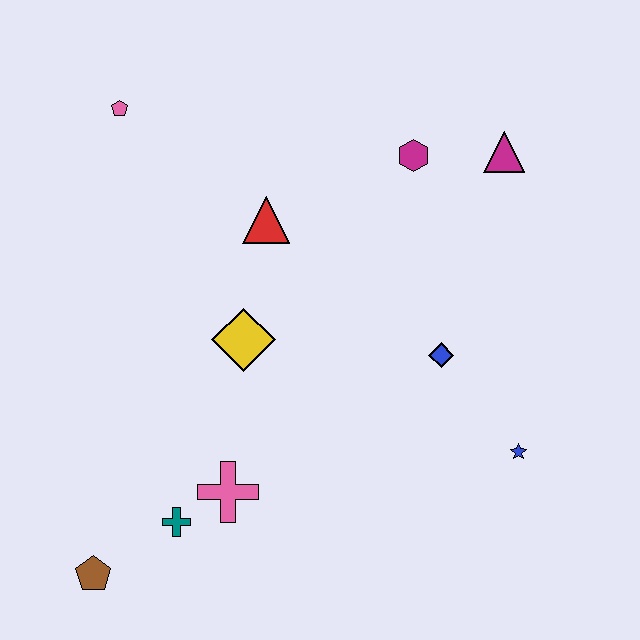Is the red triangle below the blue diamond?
No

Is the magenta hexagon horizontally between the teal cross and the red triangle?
No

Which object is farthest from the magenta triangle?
The brown pentagon is farthest from the magenta triangle.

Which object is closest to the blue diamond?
The blue star is closest to the blue diamond.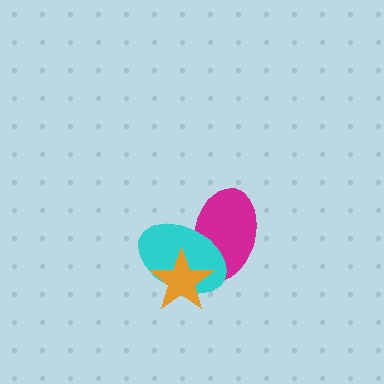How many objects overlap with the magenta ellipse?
2 objects overlap with the magenta ellipse.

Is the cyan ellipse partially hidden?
Yes, it is partially covered by another shape.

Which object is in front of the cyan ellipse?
The orange star is in front of the cyan ellipse.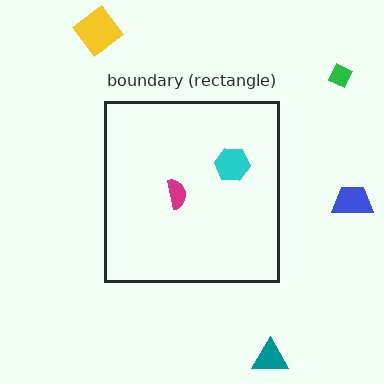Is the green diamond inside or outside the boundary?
Outside.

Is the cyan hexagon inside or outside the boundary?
Inside.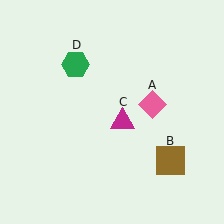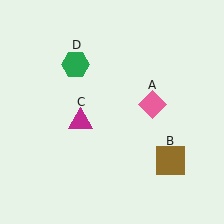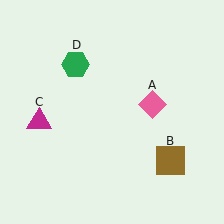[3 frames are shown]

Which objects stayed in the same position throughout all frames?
Pink diamond (object A) and brown square (object B) and green hexagon (object D) remained stationary.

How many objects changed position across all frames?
1 object changed position: magenta triangle (object C).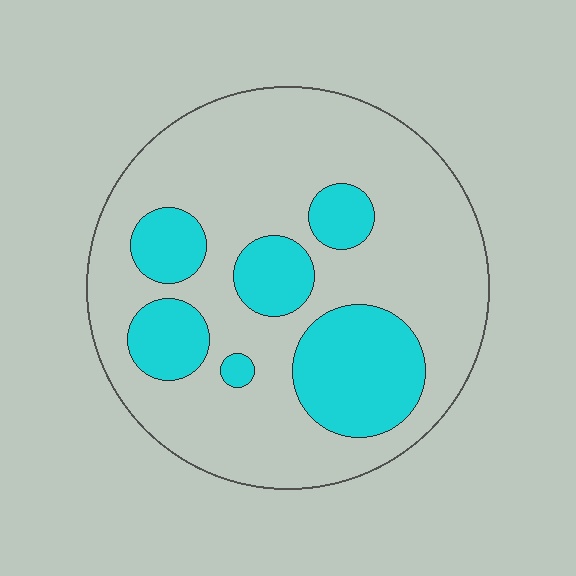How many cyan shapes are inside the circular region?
6.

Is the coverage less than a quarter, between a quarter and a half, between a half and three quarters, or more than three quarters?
Between a quarter and a half.